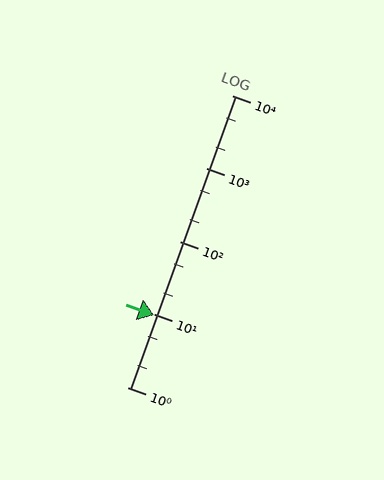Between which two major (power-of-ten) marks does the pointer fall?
The pointer is between 1 and 10.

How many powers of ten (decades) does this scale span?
The scale spans 4 decades, from 1 to 10000.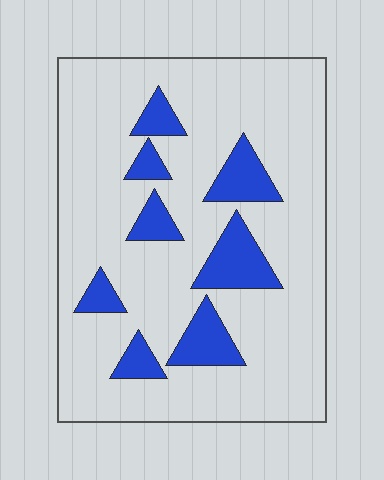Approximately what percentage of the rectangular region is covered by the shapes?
Approximately 15%.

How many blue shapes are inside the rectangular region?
8.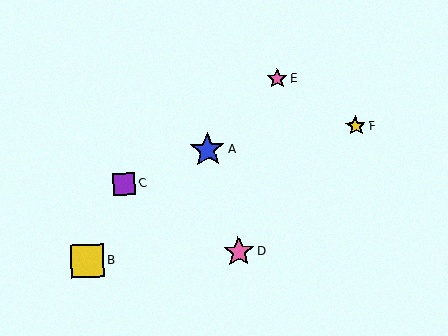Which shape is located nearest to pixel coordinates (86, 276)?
The yellow square (labeled B) at (87, 261) is nearest to that location.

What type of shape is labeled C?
Shape C is a purple square.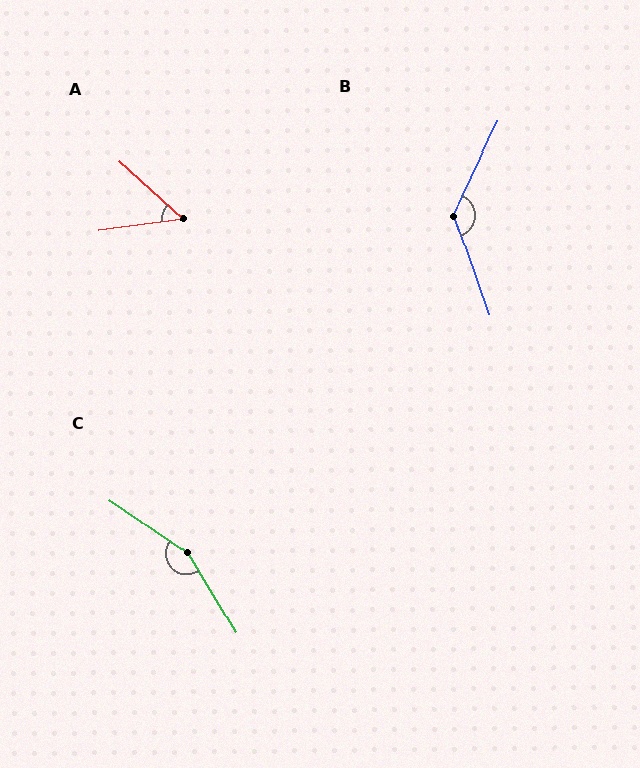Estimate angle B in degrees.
Approximately 135 degrees.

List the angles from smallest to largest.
A (50°), B (135°), C (155°).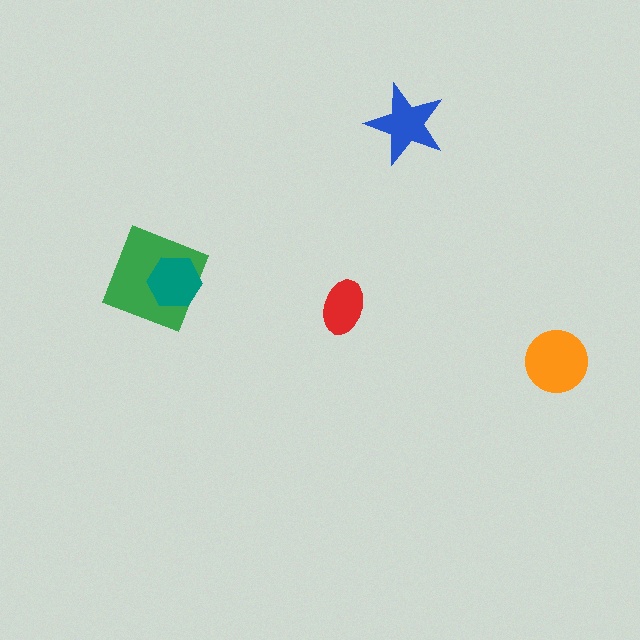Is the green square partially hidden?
Yes, it is partially covered by another shape.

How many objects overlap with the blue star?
0 objects overlap with the blue star.